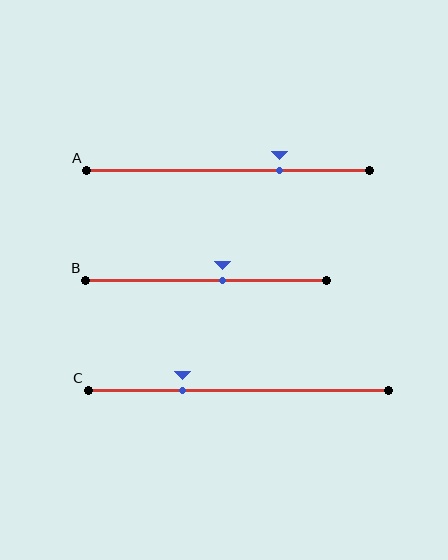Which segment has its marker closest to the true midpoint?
Segment B has its marker closest to the true midpoint.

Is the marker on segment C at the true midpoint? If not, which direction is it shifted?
No, the marker on segment C is shifted to the left by about 19% of the segment length.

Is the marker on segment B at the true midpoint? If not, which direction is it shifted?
No, the marker on segment B is shifted to the right by about 7% of the segment length.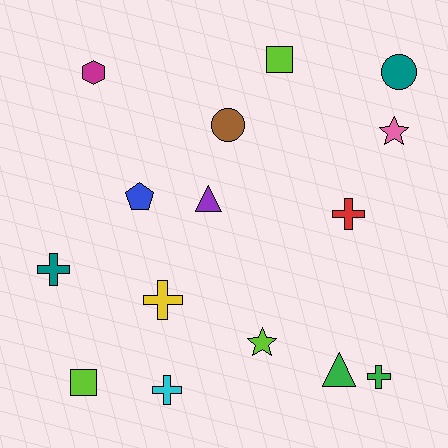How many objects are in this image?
There are 15 objects.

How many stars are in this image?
There are 2 stars.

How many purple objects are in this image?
There is 1 purple object.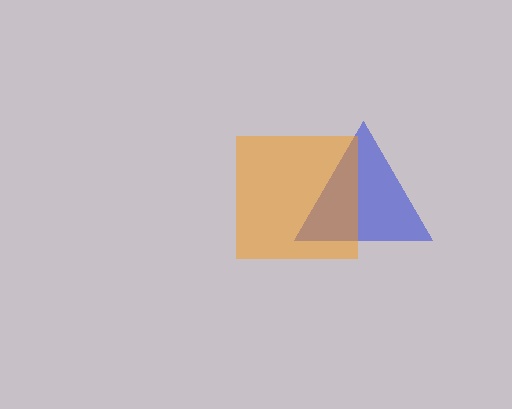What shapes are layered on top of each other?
The layered shapes are: a blue triangle, an orange square.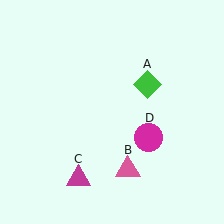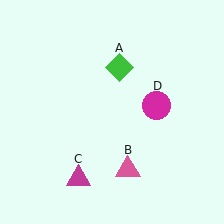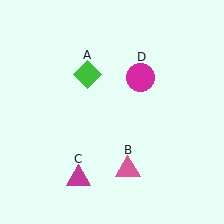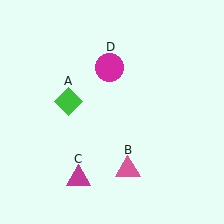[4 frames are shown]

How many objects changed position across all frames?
2 objects changed position: green diamond (object A), magenta circle (object D).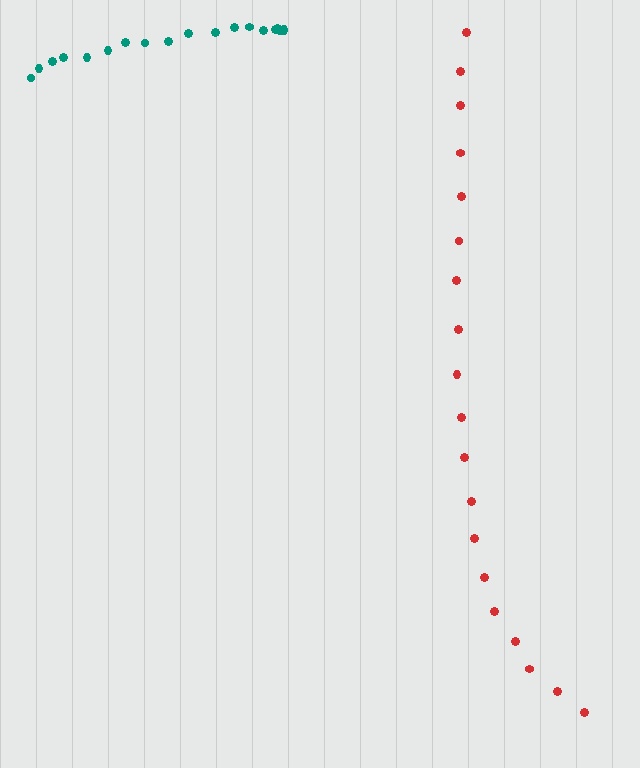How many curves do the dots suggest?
There are 2 distinct paths.